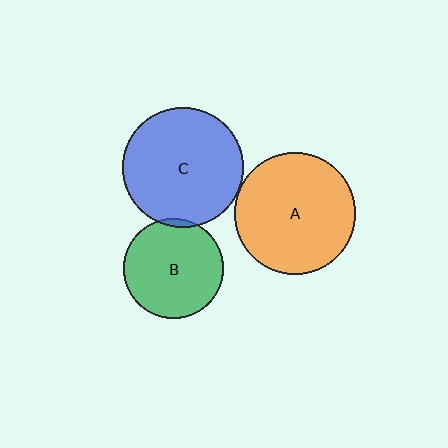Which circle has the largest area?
Circle A (orange).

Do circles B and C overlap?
Yes.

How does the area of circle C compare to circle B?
Approximately 1.5 times.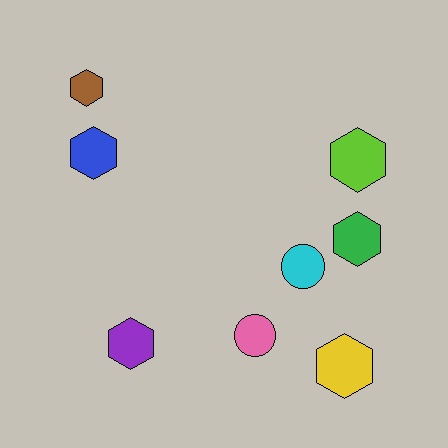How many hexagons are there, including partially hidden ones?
There are 6 hexagons.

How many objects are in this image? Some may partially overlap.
There are 8 objects.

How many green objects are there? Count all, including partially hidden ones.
There is 1 green object.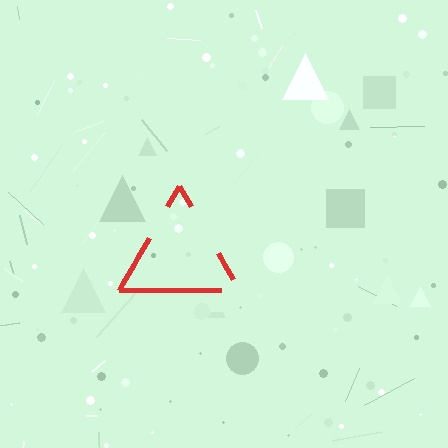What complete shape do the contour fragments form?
The contour fragments form a triangle.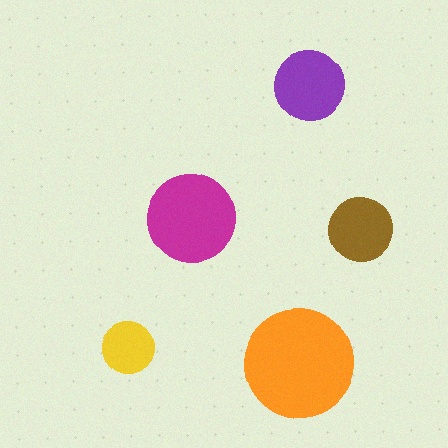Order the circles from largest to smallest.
the orange one, the magenta one, the purple one, the brown one, the yellow one.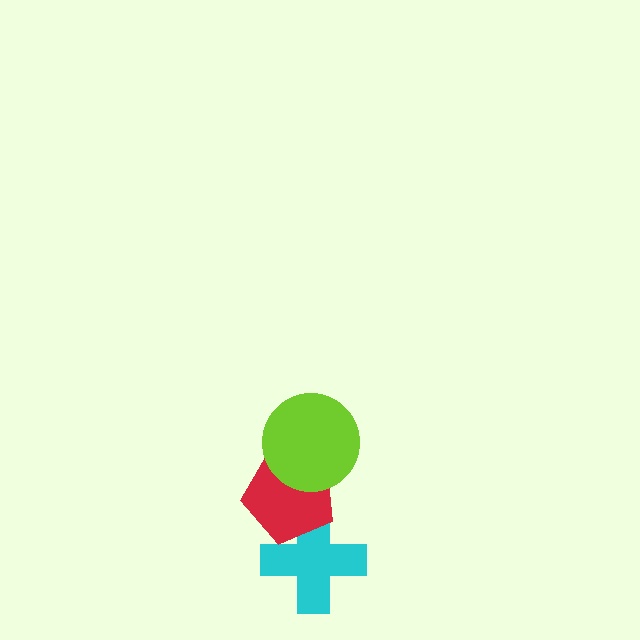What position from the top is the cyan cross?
The cyan cross is 3rd from the top.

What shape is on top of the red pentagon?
The lime circle is on top of the red pentagon.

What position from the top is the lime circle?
The lime circle is 1st from the top.